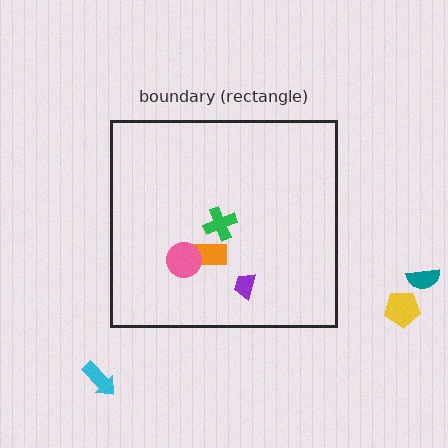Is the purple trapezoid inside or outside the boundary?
Inside.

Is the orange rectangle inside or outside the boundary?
Inside.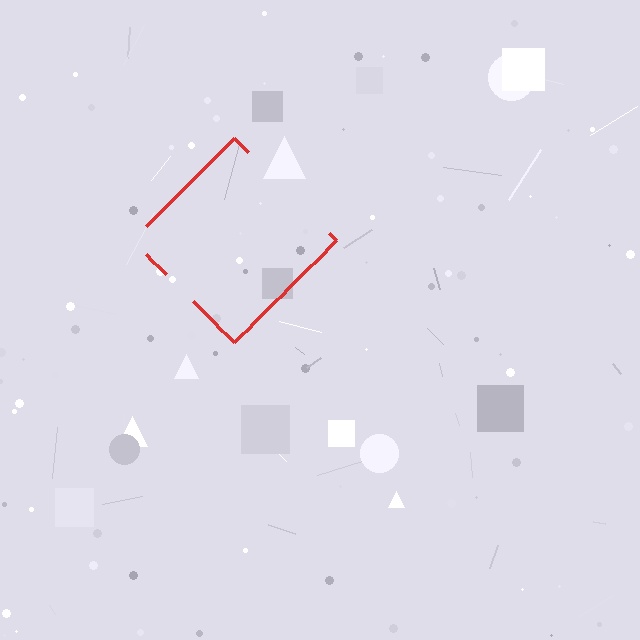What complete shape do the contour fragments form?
The contour fragments form a diamond.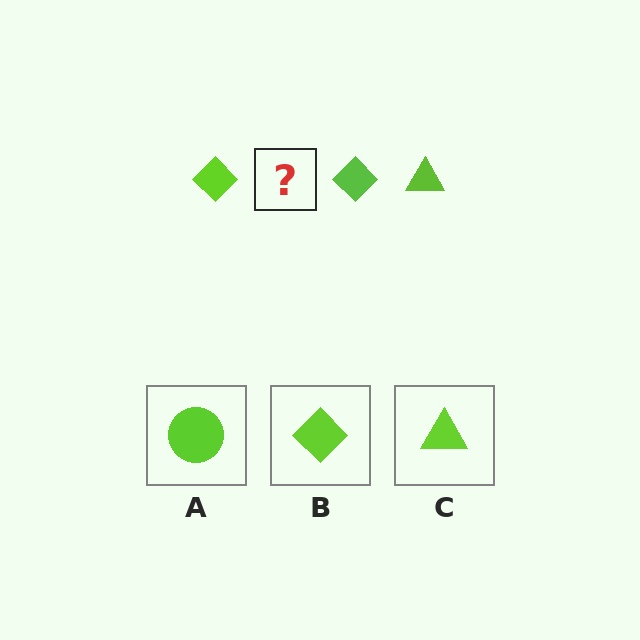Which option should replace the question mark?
Option C.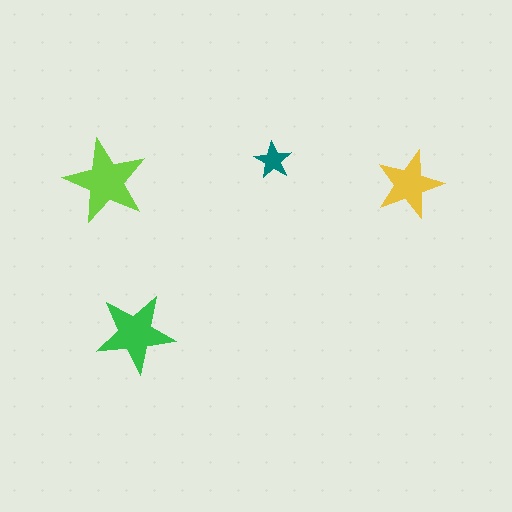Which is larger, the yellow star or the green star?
The green one.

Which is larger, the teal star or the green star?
The green one.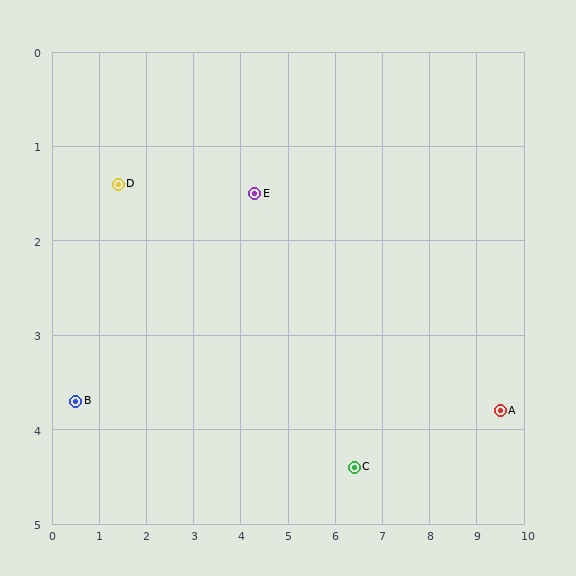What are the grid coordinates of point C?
Point C is at approximately (6.4, 4.4).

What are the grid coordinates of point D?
Point D is at approximately (1.4, 1.4).